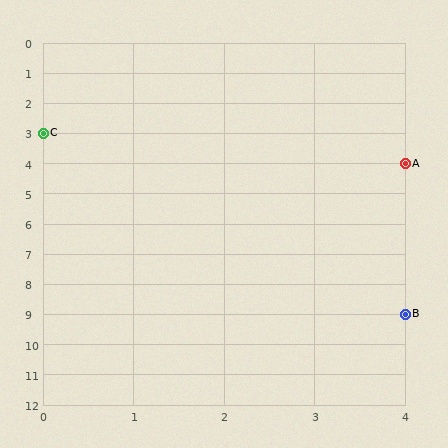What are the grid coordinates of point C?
Point C is at grid coordinates (0, 3).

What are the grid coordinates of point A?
Point A is at grid coordinates (4, 4).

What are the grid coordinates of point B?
Point B is at grid coordinates (4, 9).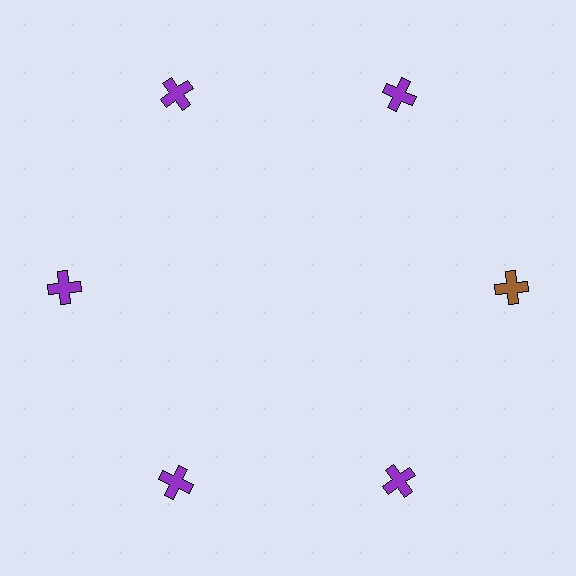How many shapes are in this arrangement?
There are 6 shapes arranged in a ring pattern.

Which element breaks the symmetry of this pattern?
The brown cross at roughly the 3 o'clock position breaks the symmetry. All other shapes are purple crosses.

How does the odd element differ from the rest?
It has a different color: brown instead of purple.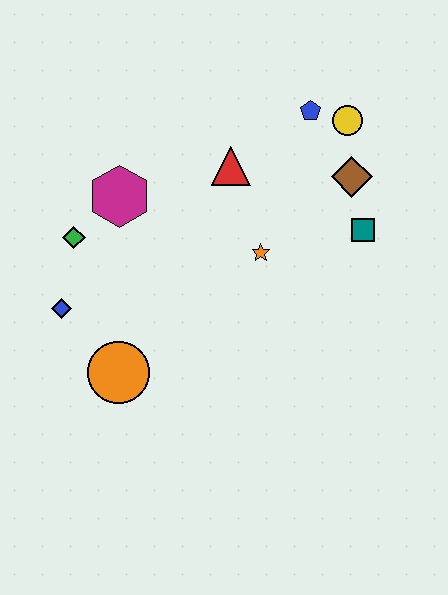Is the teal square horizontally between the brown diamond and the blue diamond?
No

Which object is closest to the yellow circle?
The blue pentagon is closest to the yellow circle.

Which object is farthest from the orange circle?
The yellow circle is farthest from the orange circle.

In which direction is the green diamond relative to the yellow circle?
The green diamond is to the left of the yellow circle.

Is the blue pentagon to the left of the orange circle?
No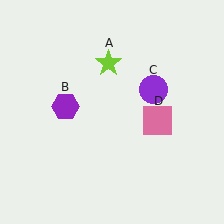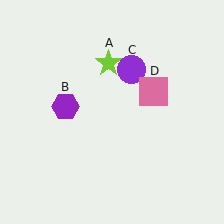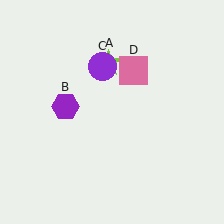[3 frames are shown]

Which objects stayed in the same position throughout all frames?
Lime star (object A) and purple hexagon (object B) remained stationary.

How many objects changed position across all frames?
2 objects changed position: purple circle (object C), pink square (object D).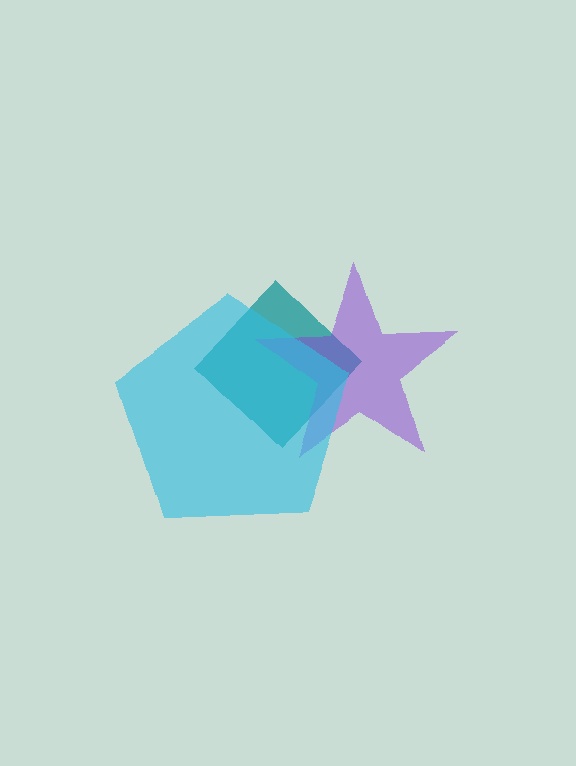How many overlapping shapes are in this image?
There are 3 overlapping shapes in the image.